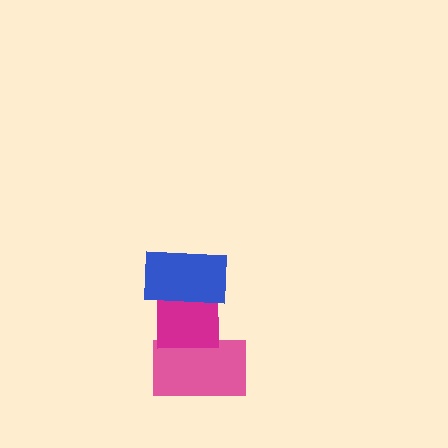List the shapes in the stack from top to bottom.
From top to bottom: the blue rectangle, the magenta square, the pink rectangle.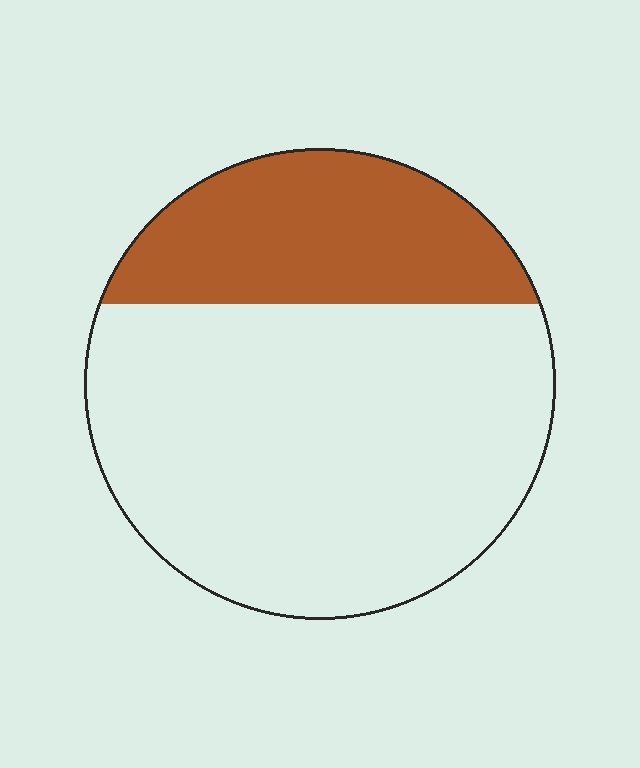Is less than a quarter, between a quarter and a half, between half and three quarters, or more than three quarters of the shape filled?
Between a quarter and a half.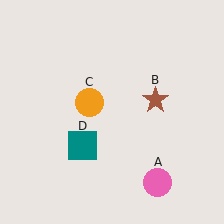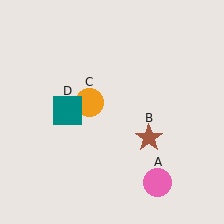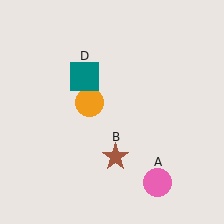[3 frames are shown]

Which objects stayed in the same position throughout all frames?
Pink circle (object A) and orange circle (object C) remained stationary.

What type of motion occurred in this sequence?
The brown star (object B), teal square (object D) rotated clockwise around the center of the scene.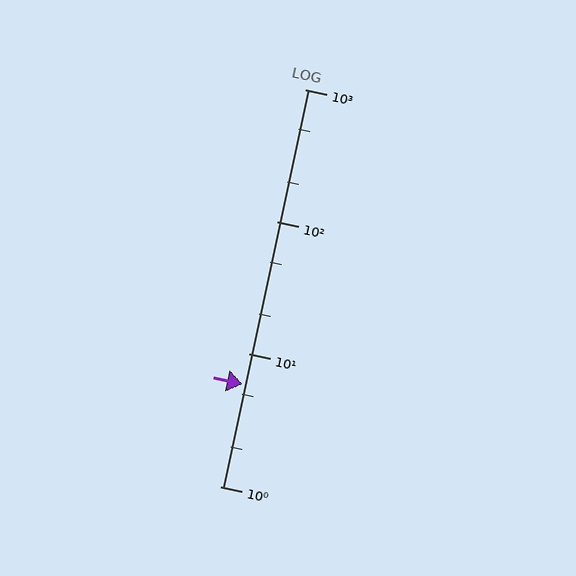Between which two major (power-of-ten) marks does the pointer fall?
The pointer is between 1 and 10.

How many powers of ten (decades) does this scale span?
The scale spans 3 decades, from 1 to 1000.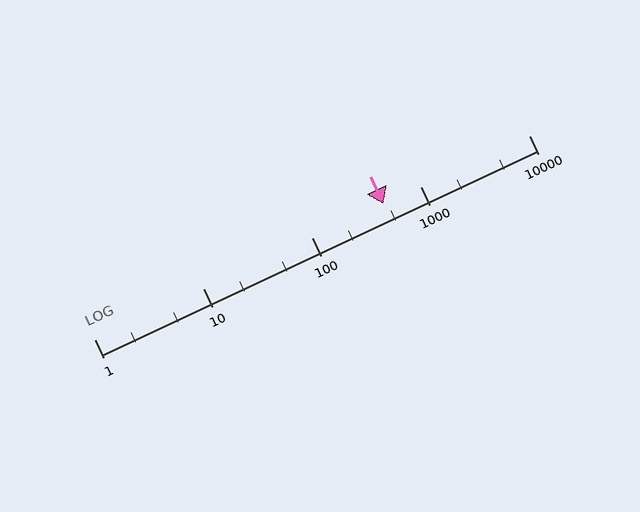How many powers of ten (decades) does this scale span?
The scale spans 4 decades, from 1 to 10000.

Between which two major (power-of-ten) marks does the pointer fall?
The pointer is between 100 and 1000.